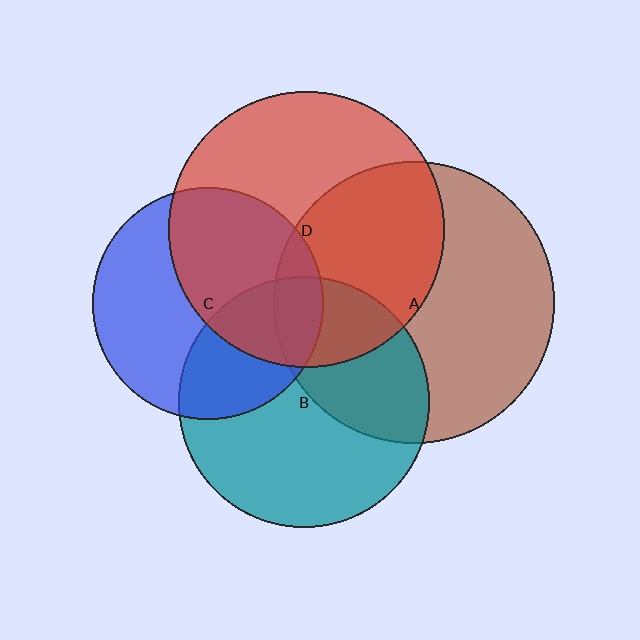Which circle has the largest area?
Circle A (brown).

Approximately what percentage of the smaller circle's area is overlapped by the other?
Approximately 10%.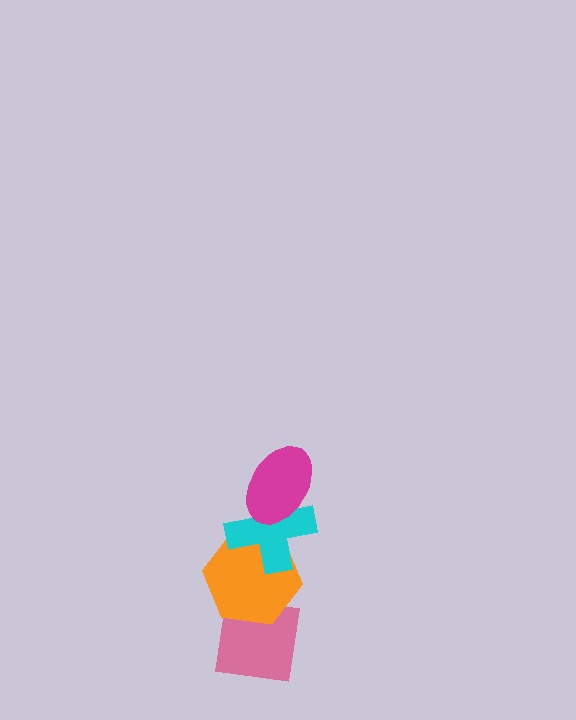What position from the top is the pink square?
The pink square is 4th from the top.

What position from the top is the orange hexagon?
The orange hexagon is 3rd from the top.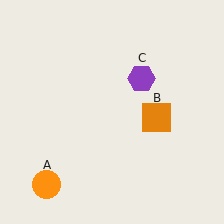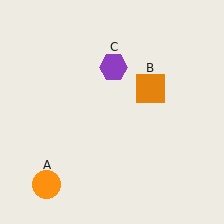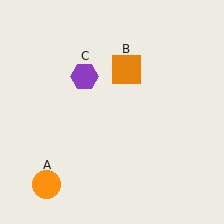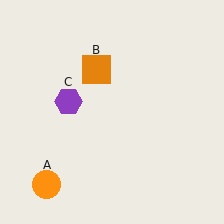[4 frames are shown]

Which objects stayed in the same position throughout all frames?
Orange circle (object A) remained stationary.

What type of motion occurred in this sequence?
The orange square (object B), purple hexagon (object C) rotated counterclockwise around the center of the scene.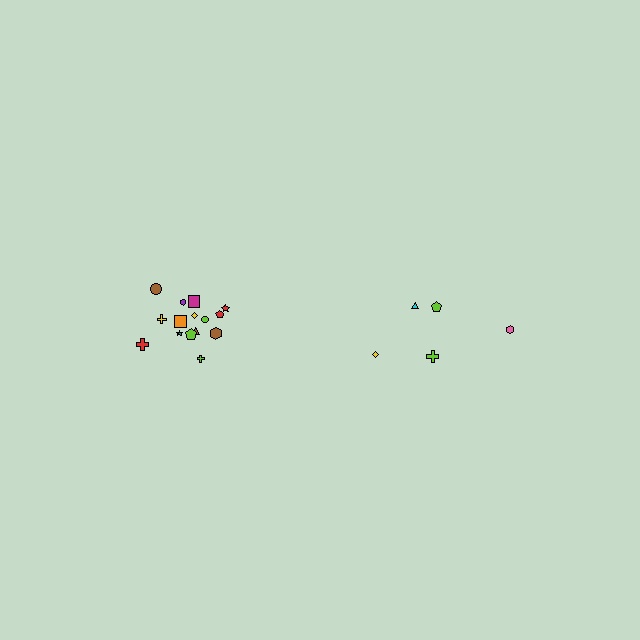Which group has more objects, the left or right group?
The left group.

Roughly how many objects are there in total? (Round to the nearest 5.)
Roughly 20 objects in total.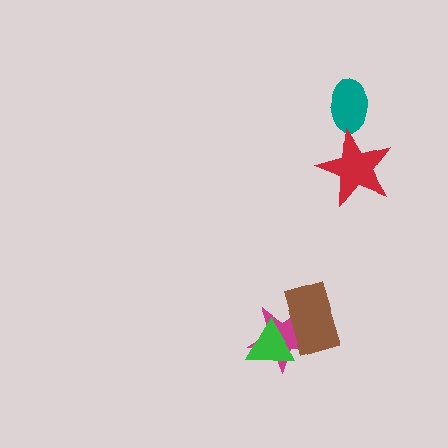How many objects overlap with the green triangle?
2 objects overlap with the green triangle.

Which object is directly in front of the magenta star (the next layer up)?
The green triangle is directly in front of the magenta star.